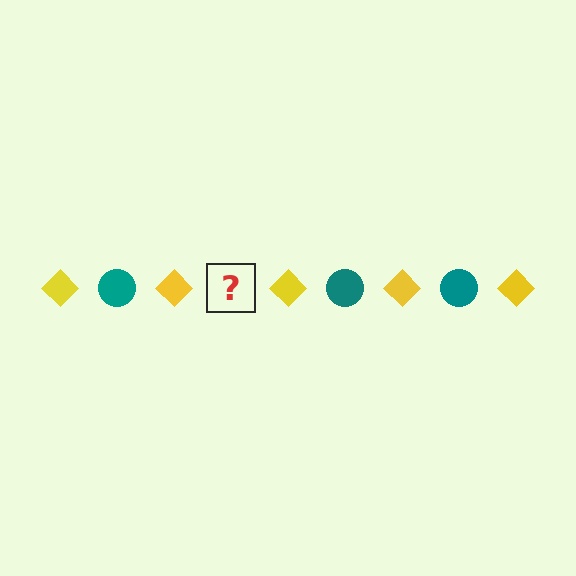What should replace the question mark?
The question mark should be replaced with a teal circle.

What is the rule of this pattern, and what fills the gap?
The rule is that the pattern alternates between yellow diamond and teal circle. The gap should be filled with a teal circle.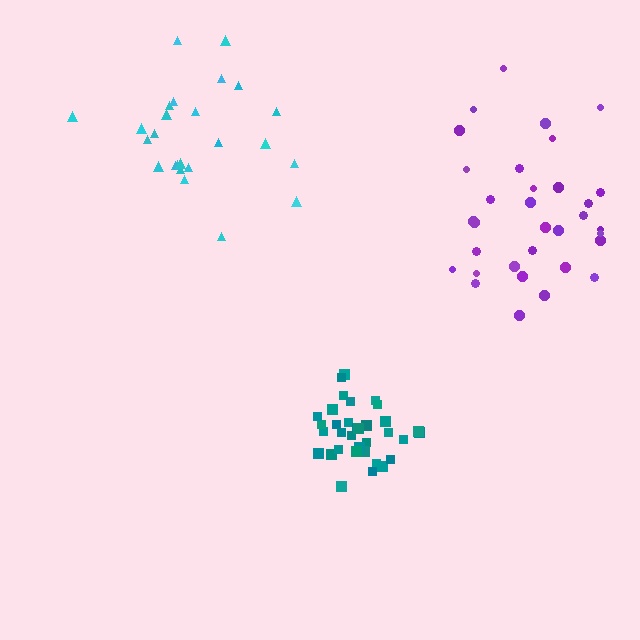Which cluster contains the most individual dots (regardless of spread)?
Teal (34).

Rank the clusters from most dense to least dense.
teal, cyan, purple.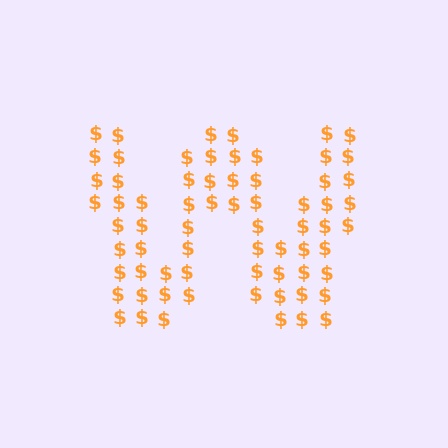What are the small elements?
The small elements are dollar signs.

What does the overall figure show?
The overall figure shows the letter W.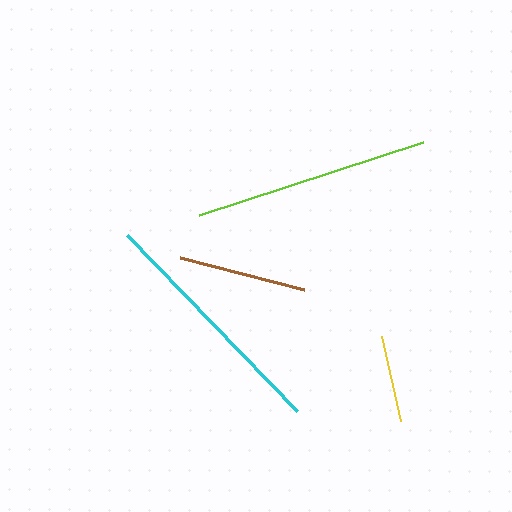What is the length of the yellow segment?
The yellow segment is approximately 87 pixels long.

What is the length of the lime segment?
The lime segment is approximately 235 pixels long.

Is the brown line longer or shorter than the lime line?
The lime line is longer than the brown line.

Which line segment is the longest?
The cyan line is the longest at approximately 245 pixels.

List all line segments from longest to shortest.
From longest to shortest: cyan, lime, brown, yellow.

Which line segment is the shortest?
The yellow line is the shortest at approximately 87 pixels.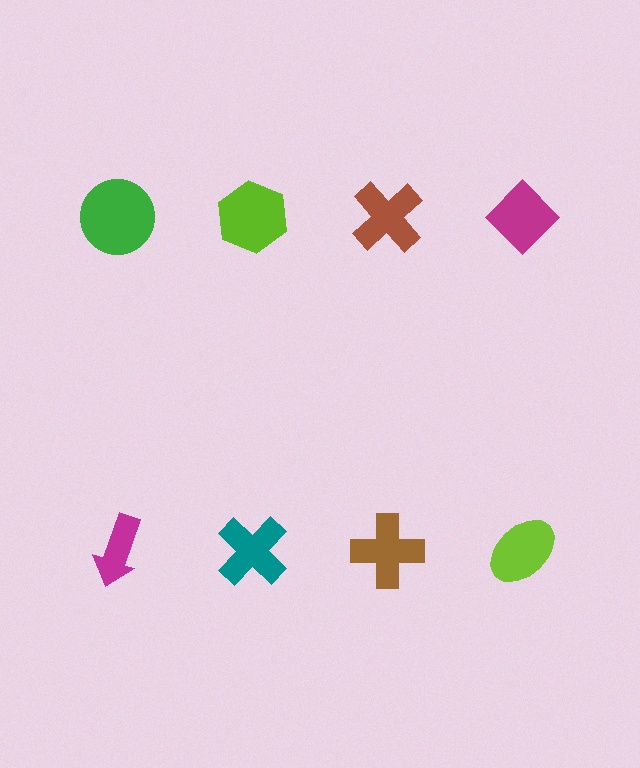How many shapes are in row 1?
4 shapes.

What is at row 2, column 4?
A lime ellipse.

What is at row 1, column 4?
A magenta diamond.